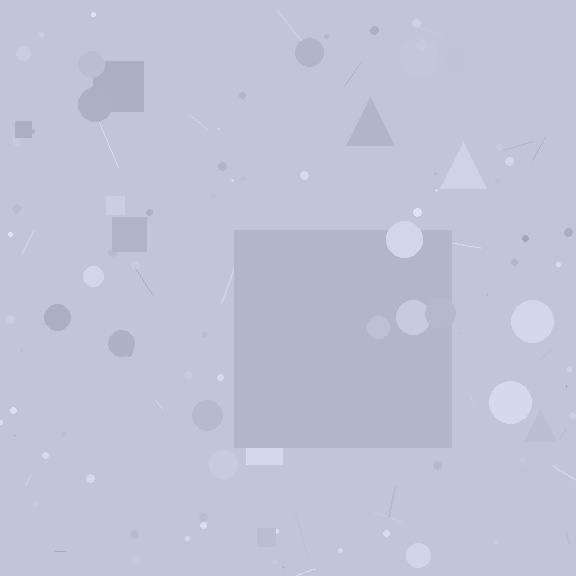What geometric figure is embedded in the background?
A square is embedded in the background.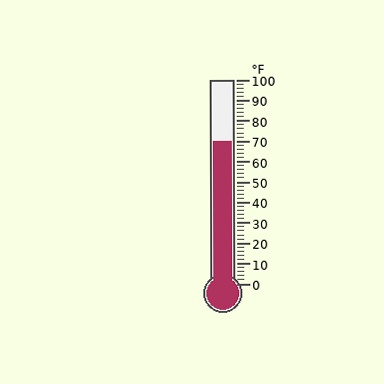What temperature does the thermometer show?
The thermometer shows approximately 70°F.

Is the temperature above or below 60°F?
The temperature is above 60°F.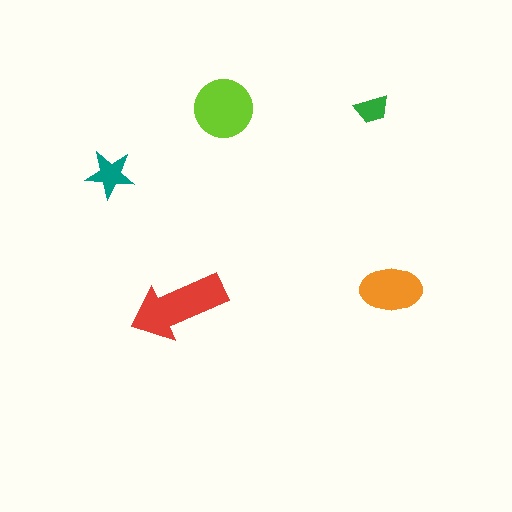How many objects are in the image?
There are 5 objects in the image.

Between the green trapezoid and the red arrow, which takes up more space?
The red arrow.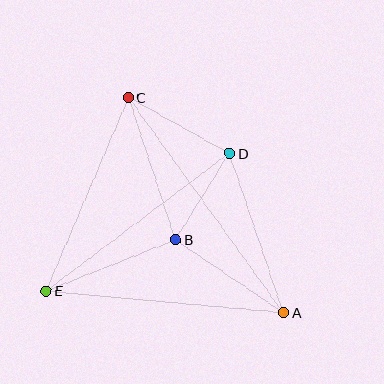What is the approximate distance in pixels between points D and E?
The distance between D and E is approximately 229 pixels.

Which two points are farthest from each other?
Points A and C are farthest from each other.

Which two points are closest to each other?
Points B and D are closest to each other.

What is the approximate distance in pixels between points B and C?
The distance between B and C is approximately 150 pixels.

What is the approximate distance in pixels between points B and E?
The distance between B and E is approximately 139 pixels.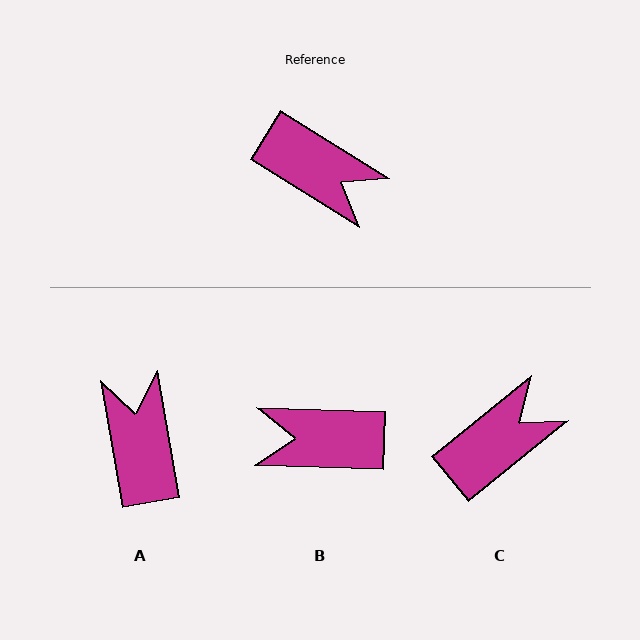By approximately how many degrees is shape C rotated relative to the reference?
Approximately 71 degrees counter-clockwise.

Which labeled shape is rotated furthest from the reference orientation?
B, about 150 degrees away.